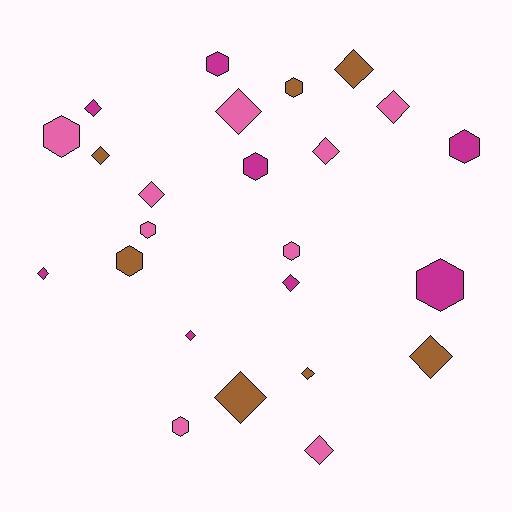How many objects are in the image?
There are 24 objects.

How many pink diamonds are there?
There are 5 pink diamonds.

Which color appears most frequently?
Pink, with 9 objects.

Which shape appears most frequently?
Diamond, with 14 objects.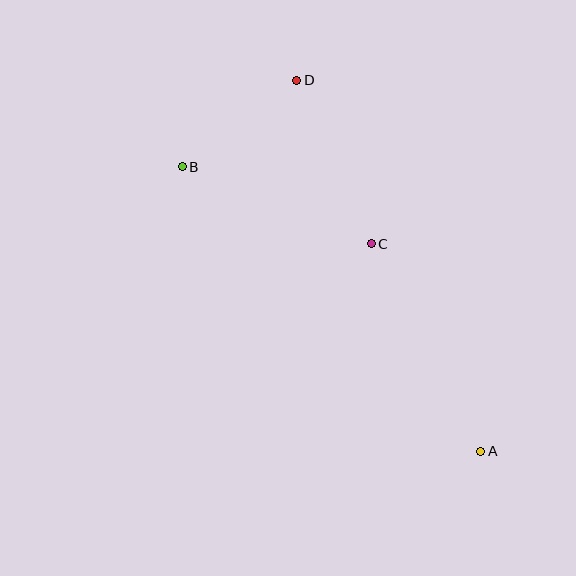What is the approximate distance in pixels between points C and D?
The distance between C and D is approximately 180 pixels.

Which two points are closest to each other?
Points B and D are closest to each other.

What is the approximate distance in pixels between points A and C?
The distance between A and C is approximately 234 pixels.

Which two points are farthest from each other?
Points A and D are farthest from each other.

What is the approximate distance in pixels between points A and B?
The distance between A and B is approximately 412 pixels.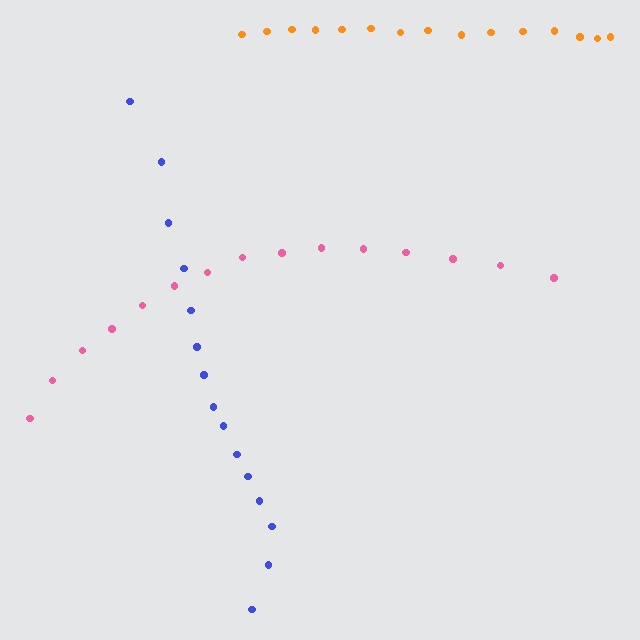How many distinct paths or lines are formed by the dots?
There are 3 distinct paths.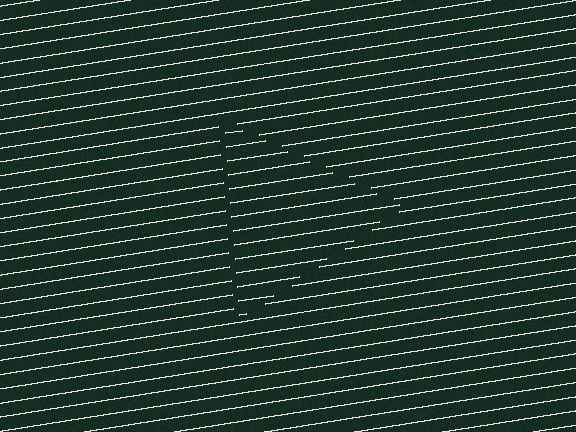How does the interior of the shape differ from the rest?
The interior of the shape contains the same grating, shifted by half a period — the contour is defined by the phase discontinuity where line-ends from the inner and outer gratings abut.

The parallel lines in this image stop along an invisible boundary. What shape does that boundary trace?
An illusory triangle. The interior of the shape contains the same grating, shifted by half a period — the contour is defined by the phase discontinuity where line-ends from the inner and outer gratings abut.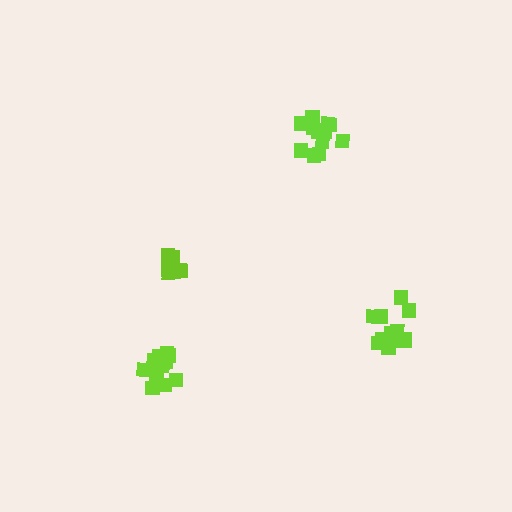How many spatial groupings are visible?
There are 4 spatial groupings.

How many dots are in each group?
Group 1: 13 dots, Group 2: 16 dots, Group 3: 12 dots, Group 4: 10 dots (51 total).